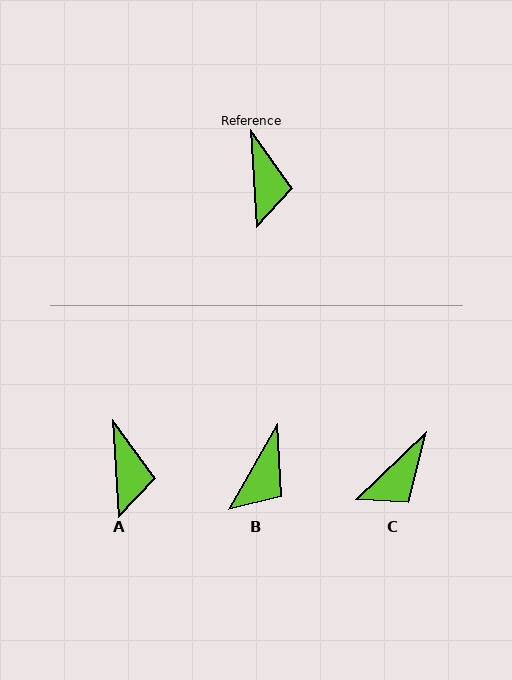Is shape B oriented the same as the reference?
No, it is off by about 33 degrees.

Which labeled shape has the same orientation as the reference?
A.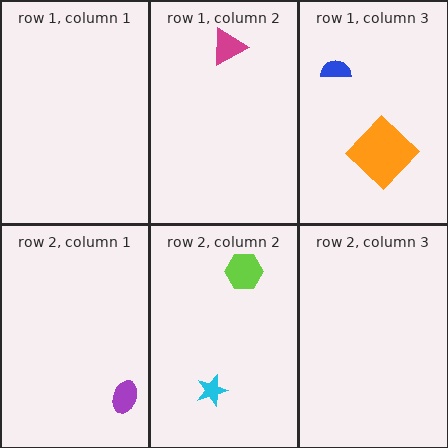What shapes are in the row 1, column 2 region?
The magenta triangle.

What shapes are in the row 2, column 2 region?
The cyan star, the lime hexagon.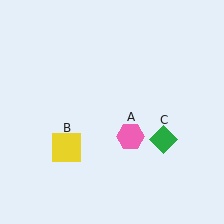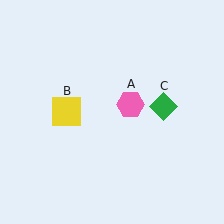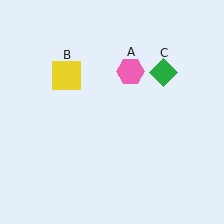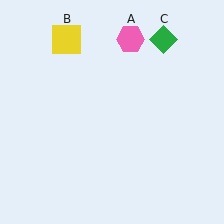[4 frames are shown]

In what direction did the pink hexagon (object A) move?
The pink hexagon (object A) moved up.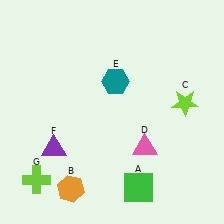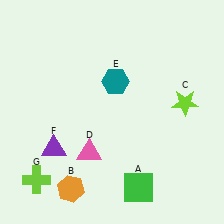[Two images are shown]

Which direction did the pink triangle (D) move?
The pink triangle (D) moved left.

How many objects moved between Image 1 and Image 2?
1 object moved between the two images.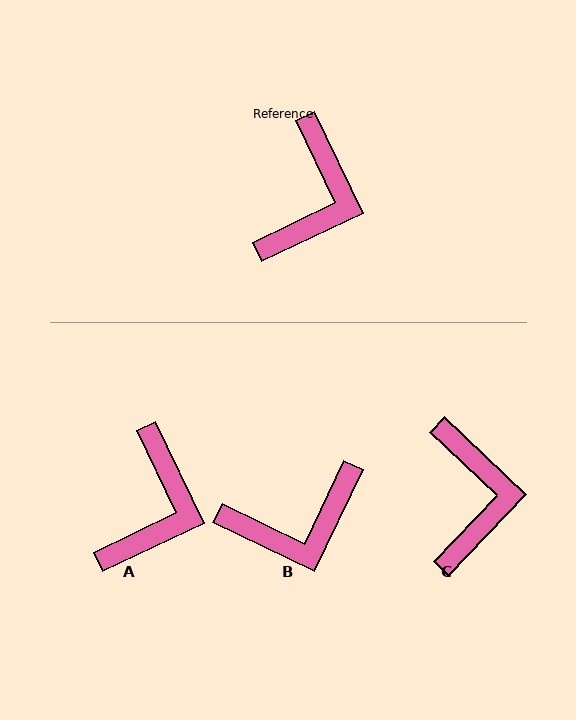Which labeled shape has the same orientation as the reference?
A.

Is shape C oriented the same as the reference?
No, it is off by about 21 degrees.